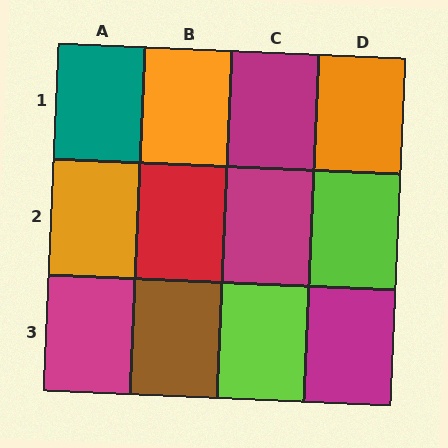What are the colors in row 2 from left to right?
Orange, red, magenta, lime.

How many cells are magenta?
4 cells are magenta.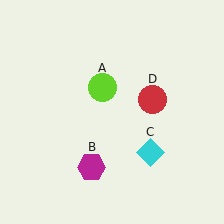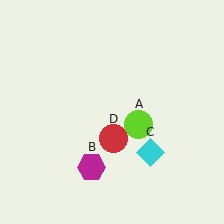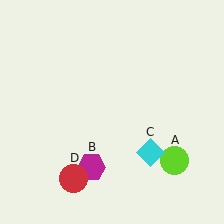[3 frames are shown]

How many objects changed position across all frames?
2 objects changed position: lime circle (object A), red circle (object D).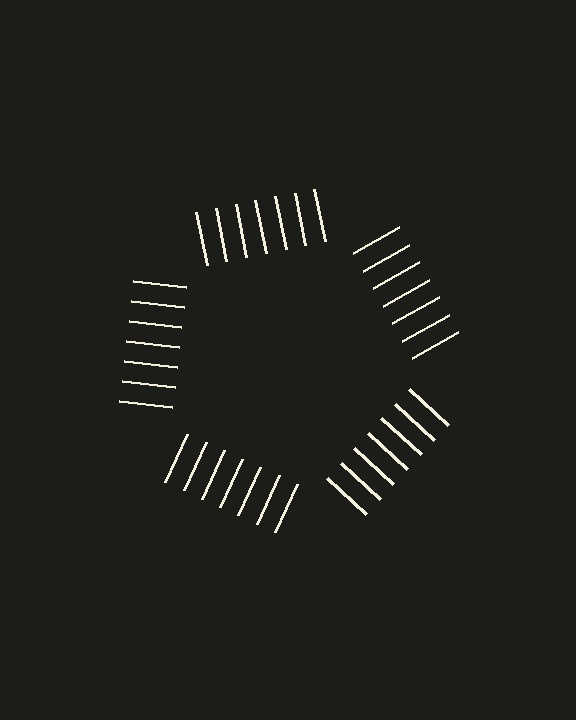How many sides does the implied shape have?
5 sides — the line-ends trace a pentagon.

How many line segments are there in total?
35 — 7 along each of the 5 edges.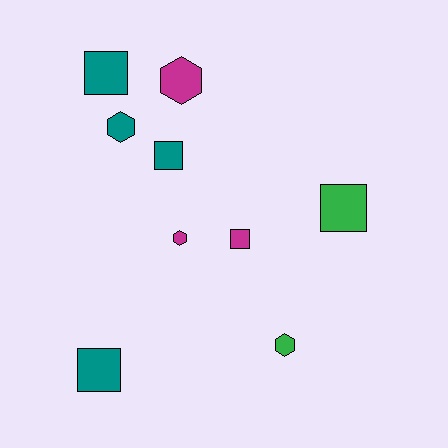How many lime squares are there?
There are no lime squares.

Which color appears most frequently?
Teal, with 4 objects.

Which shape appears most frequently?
Square, with 5 objects.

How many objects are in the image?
There are 9 objects.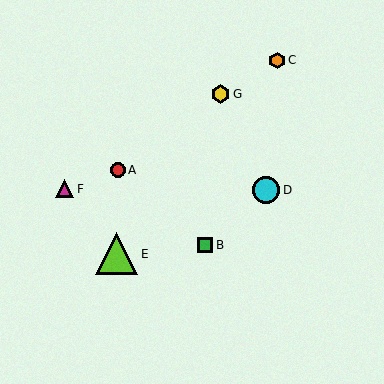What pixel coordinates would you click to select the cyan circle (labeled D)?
Click at (266, 190) to select the cyan circle D.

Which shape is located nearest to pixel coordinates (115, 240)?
The lime triangle (labeled E) at (117, 254) is nearest to that location.